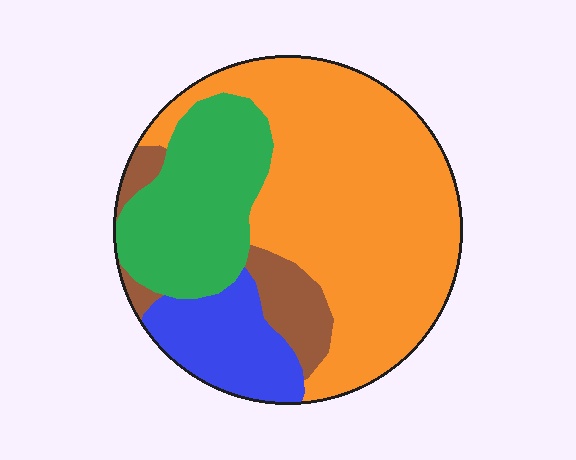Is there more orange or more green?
Orange.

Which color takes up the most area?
Orange, at roughly 55%.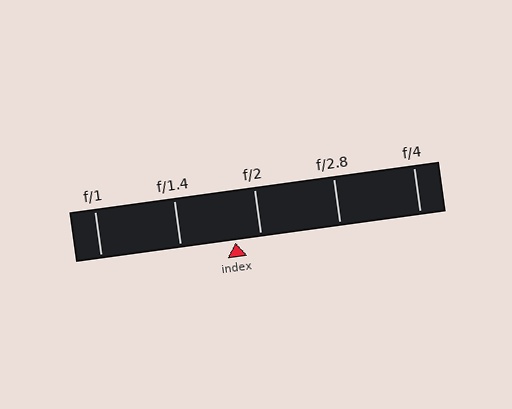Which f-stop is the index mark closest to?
The index mark is closest to f/2.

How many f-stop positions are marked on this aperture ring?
There are 5 f-stop positions marked.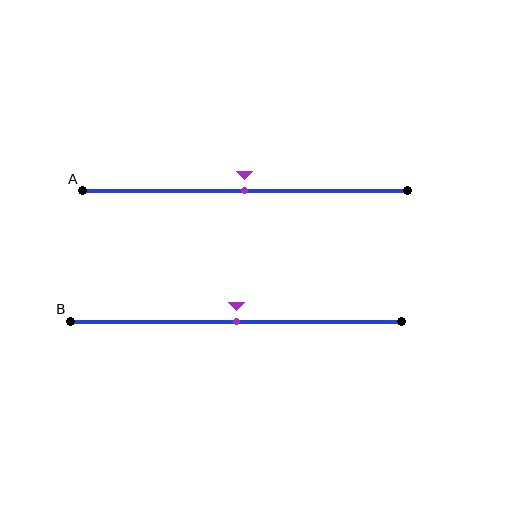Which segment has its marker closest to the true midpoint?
Segment A has its marker closest to the true midpoint.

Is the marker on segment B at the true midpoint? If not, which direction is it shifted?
Yes, the marker on segment B is at the true midpoint.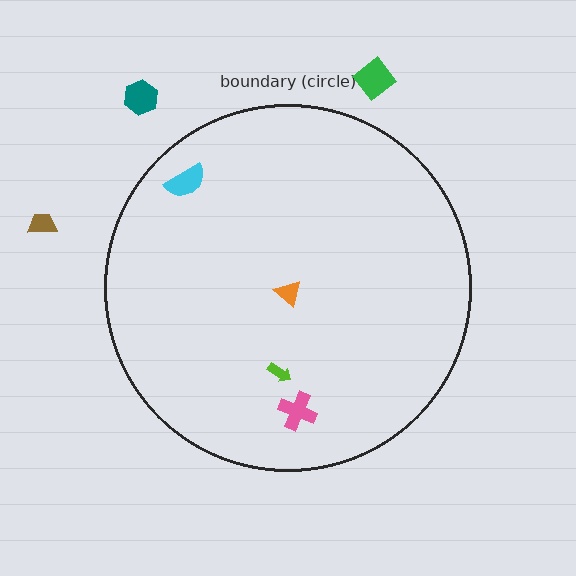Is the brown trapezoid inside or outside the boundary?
Outside.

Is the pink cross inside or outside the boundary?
Inside.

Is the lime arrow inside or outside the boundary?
Inside.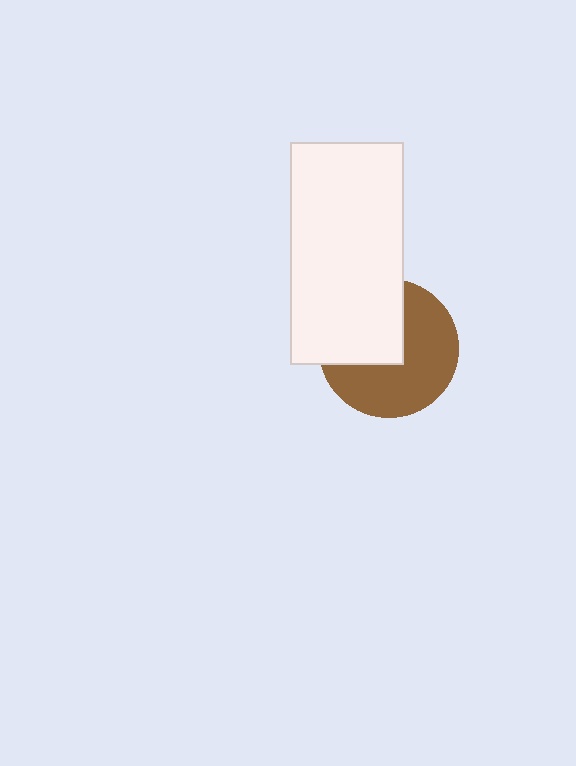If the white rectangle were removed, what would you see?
You would see the complete brown circle.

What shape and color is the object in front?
The object in front is a white rectangle.